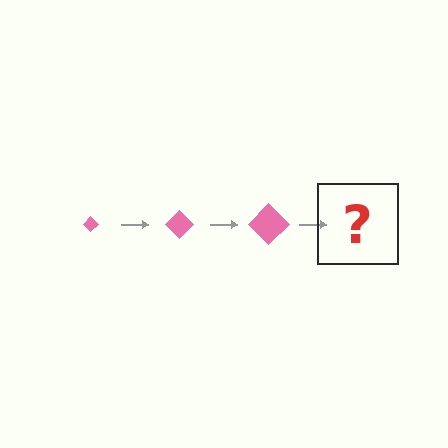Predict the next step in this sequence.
The next step is a pink diamond, larger than the previous one.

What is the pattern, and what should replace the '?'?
The pattern is that the diamond gets progressively larger each step. The '?' should be a pink diamond, larger than the previous one.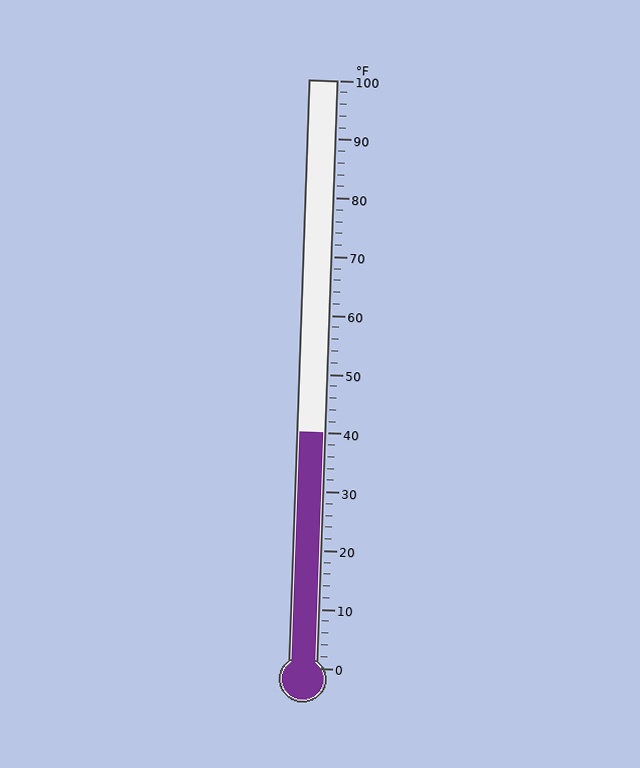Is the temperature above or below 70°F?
The temperature is below 70°F.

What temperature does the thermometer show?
The thermometer shows approximately 40°F.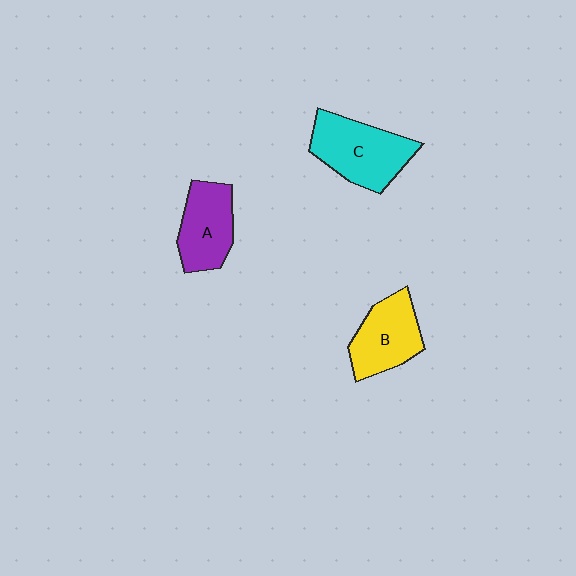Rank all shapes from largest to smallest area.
From largest to smallest: C (cyan), B (yellow), A (purple).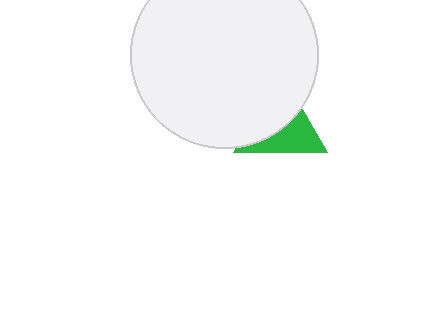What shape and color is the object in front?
The object in front is a white circle.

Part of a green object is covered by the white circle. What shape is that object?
It is a triangle.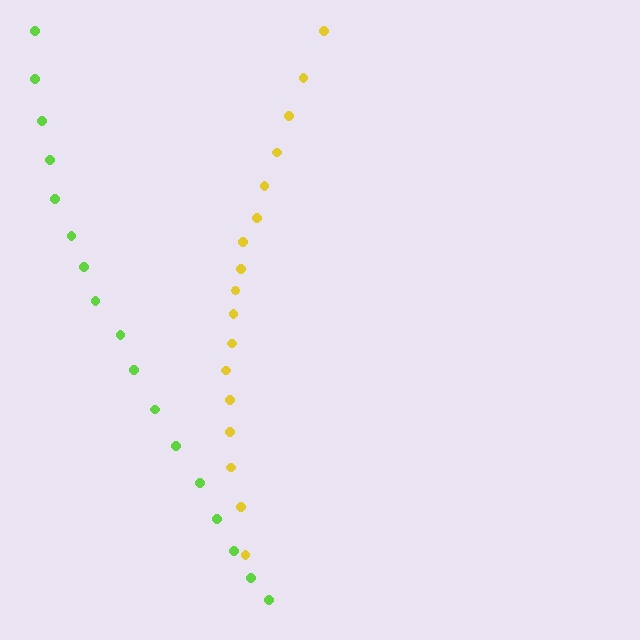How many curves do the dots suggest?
There are 2 distinct paths.